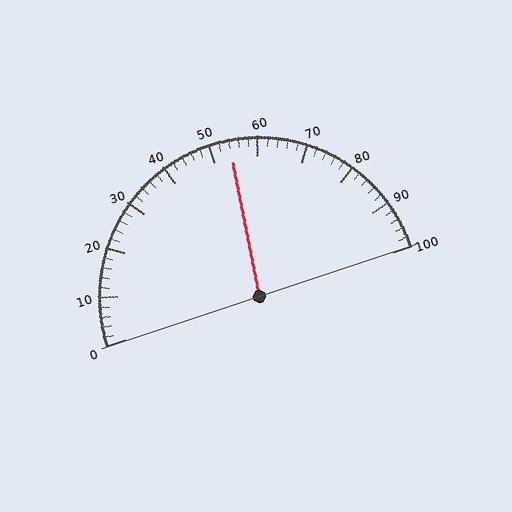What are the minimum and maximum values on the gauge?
The gauge ranges from 0 to 100.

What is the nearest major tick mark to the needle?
The nearest major tick mark is 50.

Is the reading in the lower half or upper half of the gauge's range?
The reading is in the upper half of the range (0 to 100).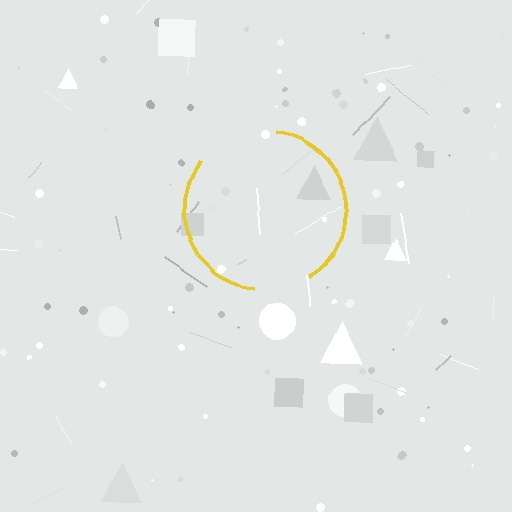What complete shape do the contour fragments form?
The contour fragments form a circle.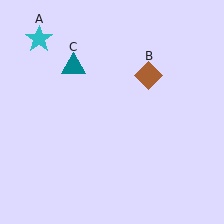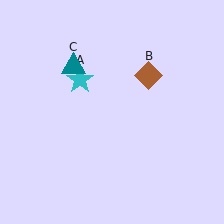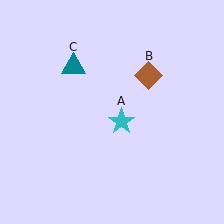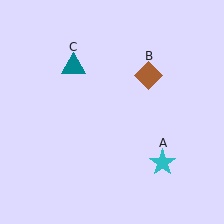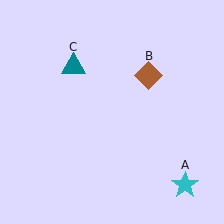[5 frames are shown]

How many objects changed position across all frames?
1 object changed position: cyan star (object A).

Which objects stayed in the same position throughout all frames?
Brown diamond (object B) and teal triangle (object C) remained stationary.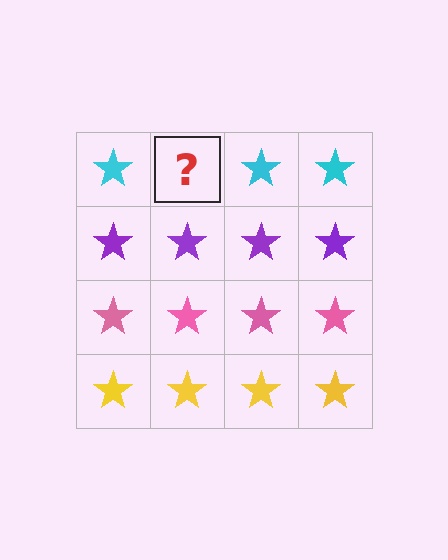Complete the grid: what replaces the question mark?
The question mark should be replaced with a cyan star.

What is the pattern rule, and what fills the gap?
The rule is that each row has a consistent color. The gap should be filled with a cyan star.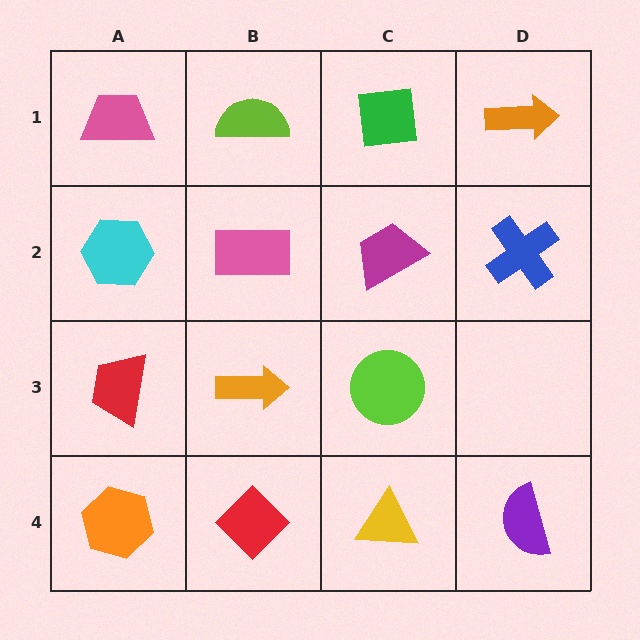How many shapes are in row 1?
4 shapes.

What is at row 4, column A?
An orange hexagon.